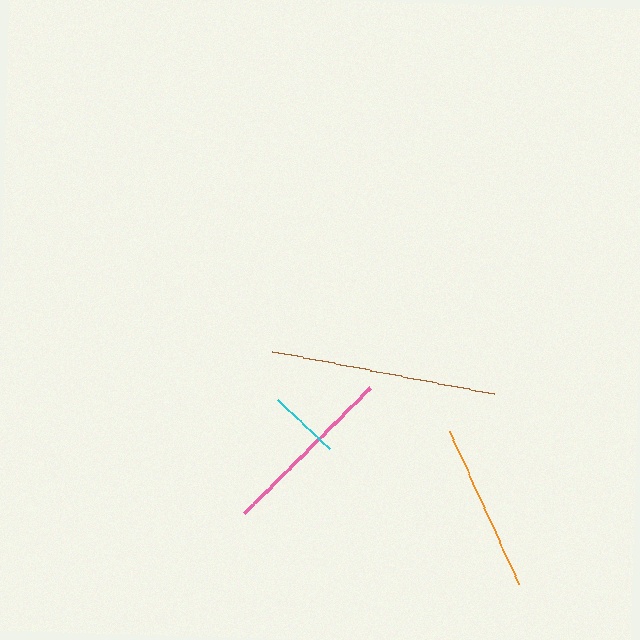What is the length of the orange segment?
The orange segment is approximately 168 pixels long.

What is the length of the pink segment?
The pink segment is approximately 177 pixels long.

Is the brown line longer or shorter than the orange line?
The brown line is longer than the orange line.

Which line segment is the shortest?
The cyan line is the shortest at approximately 72 pixels.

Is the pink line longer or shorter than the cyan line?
The pink line is longer than the cyan line.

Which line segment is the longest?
The brown line is the longest at approximately 226 pixels.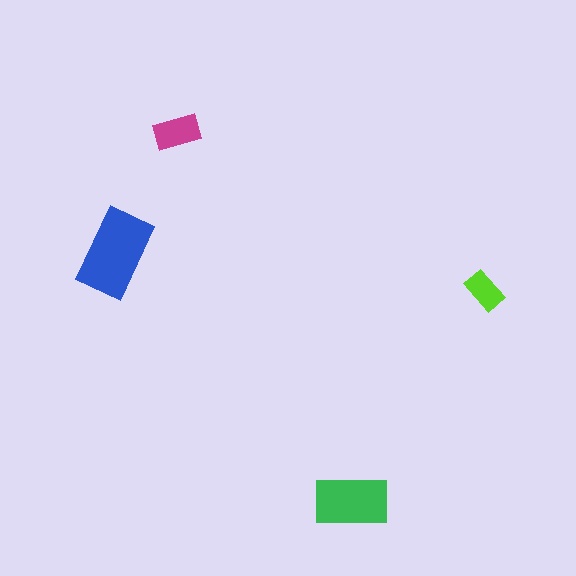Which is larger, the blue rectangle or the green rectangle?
The blue one.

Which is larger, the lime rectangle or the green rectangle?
The green one.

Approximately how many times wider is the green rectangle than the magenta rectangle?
About 1.5 times wider.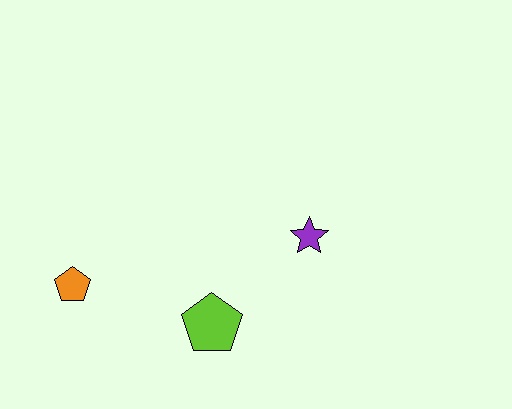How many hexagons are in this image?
There are no hexagons.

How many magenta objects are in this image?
There are no magenta objects.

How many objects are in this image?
There are 3 objects.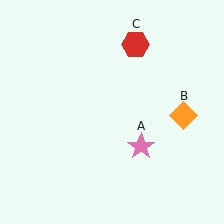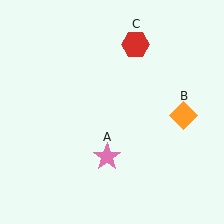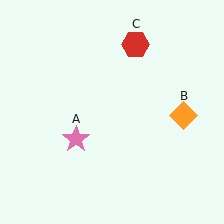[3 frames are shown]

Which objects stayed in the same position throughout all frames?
Orange diamond (object B) and red hexagon (object C) remained stationary.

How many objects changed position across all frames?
1 object changed position: pink star (object A).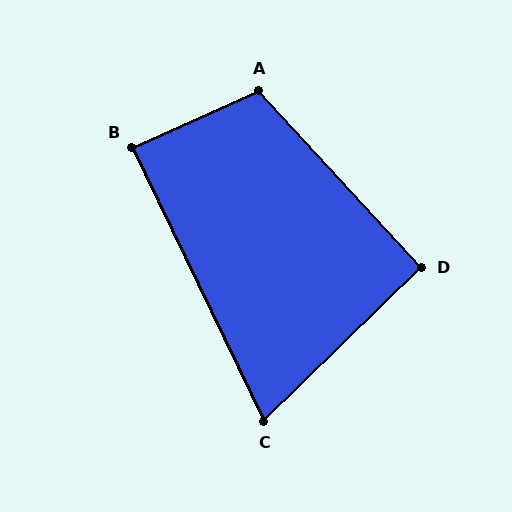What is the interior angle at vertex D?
Approximately 92 degrees (approximately right).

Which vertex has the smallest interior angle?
C, at approximately 71 degrees.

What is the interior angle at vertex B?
Approximately 88 degrees (approximately right).